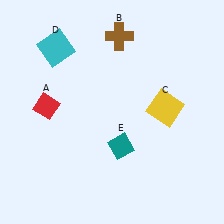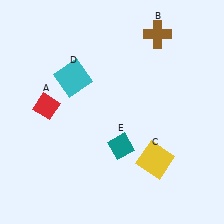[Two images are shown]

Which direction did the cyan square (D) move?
The cyan square (D) moved down.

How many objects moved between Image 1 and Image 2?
3 objects moved between the two images.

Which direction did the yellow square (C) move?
The yellow square (C) moved down.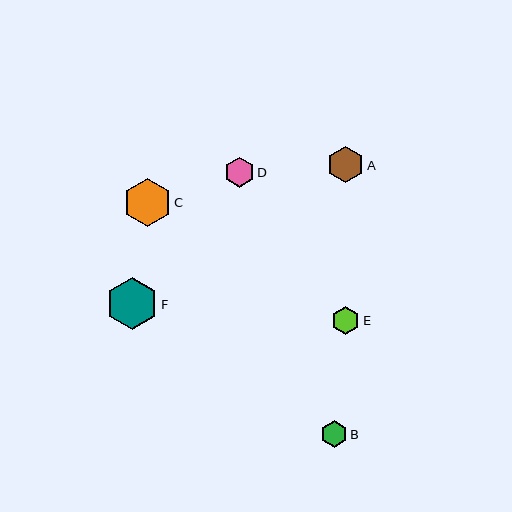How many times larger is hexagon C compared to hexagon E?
Hexagon C is approximately 1.7 times the size of hexagon E.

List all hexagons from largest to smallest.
From largest to smallest: F, C, A, D, E, B.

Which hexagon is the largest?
Hexagon F is the largest with a size of approximately 52 pixels.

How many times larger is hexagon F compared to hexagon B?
Hexagon F is approximately 2.0 times the size of hexagon B.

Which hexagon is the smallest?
Hexagon B is the smallest with a size of approximately 26 pixels.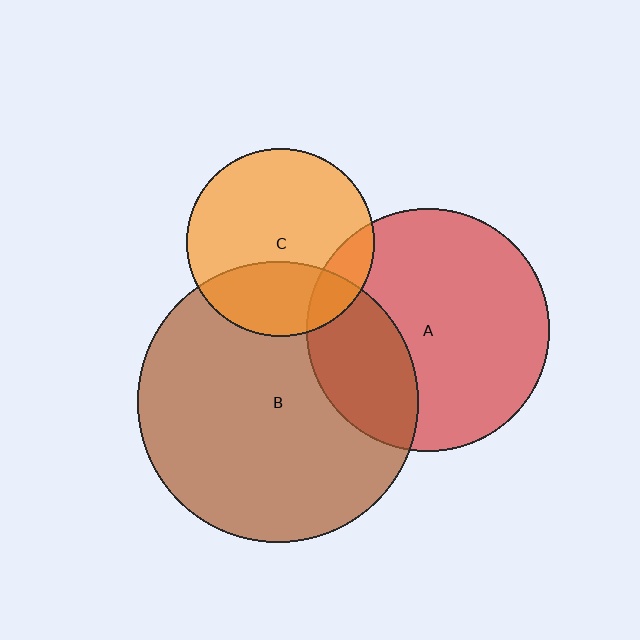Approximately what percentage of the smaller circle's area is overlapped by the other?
Approximately 15%.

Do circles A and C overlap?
Yes.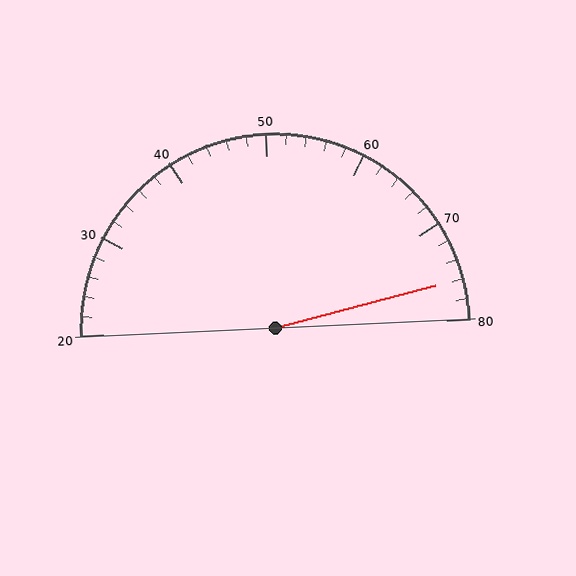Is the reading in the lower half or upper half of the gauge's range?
The reading is in the upper half of the range (20 to 80).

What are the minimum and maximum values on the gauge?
The gauge ranges from 20 to 80.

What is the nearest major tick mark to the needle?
The nearest major tick mark is 80.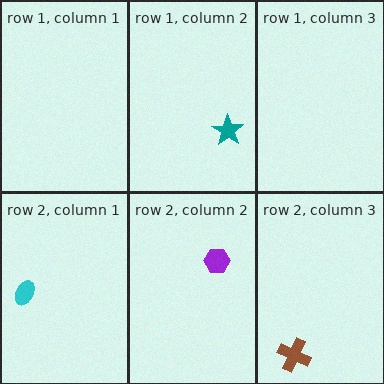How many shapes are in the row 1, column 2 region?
1.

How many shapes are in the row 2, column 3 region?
1.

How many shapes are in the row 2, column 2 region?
1.